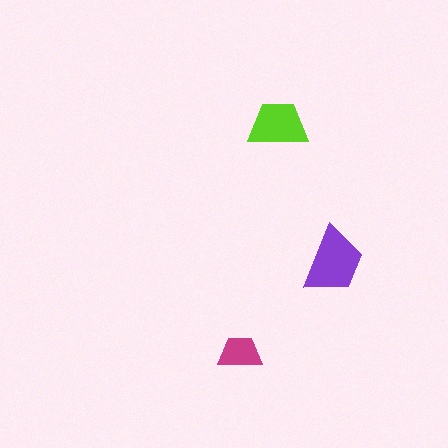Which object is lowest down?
The magenta trapezoid is bottommost.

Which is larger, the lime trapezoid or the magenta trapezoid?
The lime one.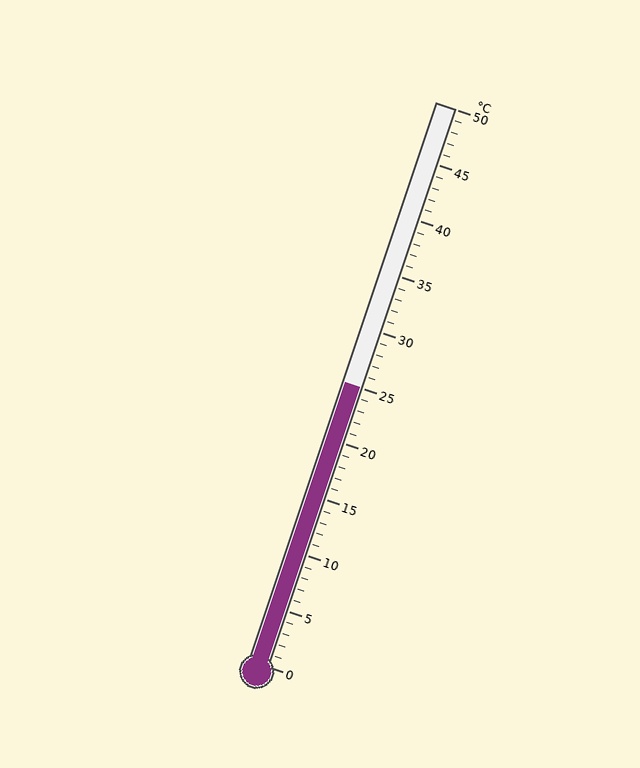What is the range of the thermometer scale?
The thermometer scale ranges from 0°C to 50°C.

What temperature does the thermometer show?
The thermometer shows approximately 25°C.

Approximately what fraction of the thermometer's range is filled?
The thermometer is filled to approximately 50% of its range.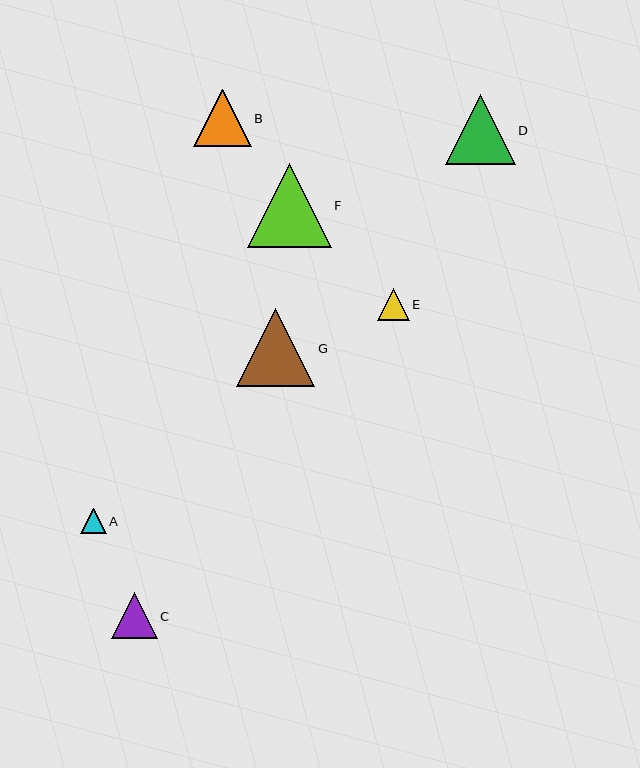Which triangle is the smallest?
Triangle A is the smallest with a size of approximately 26 pixels.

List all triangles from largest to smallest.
From largest to smallest: F, G, D, B, C, E, A.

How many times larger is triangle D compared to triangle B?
Triangle D is approximately 1.2 times the size of triangle B.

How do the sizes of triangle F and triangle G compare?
Triangle F and triangle G are approximately the same size.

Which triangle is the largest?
Triangle F is the largest with a size of approximately 84 pixels.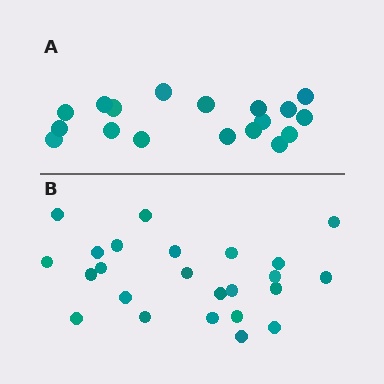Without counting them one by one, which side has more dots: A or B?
Region B (the bottom region) has more dots.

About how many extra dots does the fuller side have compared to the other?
Region B has about 6 more dots than region A.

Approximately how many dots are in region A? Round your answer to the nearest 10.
About 20 dots. (The exact count is 18, which rounds to 20.)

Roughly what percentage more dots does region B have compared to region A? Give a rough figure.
About 35% more.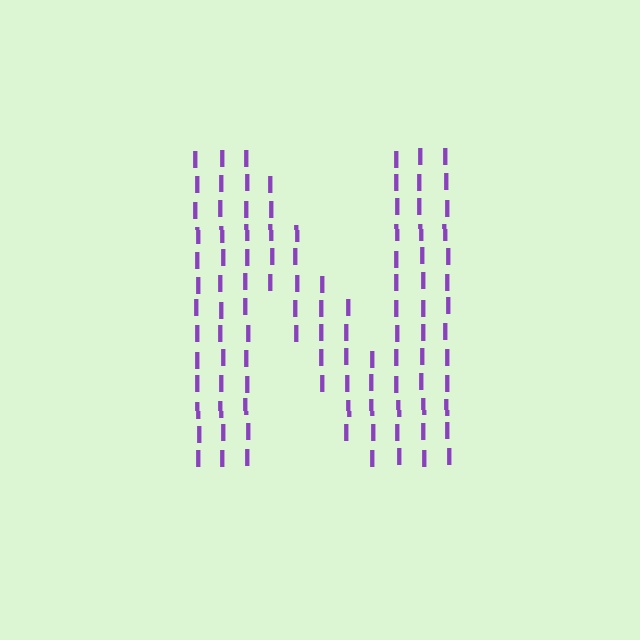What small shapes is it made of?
It is made of small letter I's.